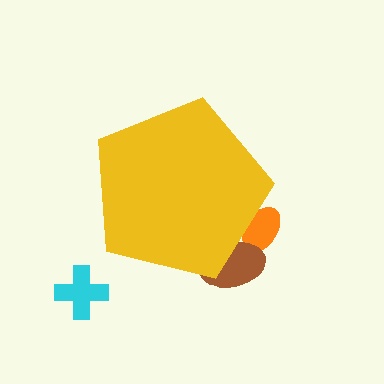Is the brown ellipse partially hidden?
Yes, the brown ellipse is partially hidden behind the yellow pentagon.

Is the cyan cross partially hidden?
No, the cyan cross is fully visible.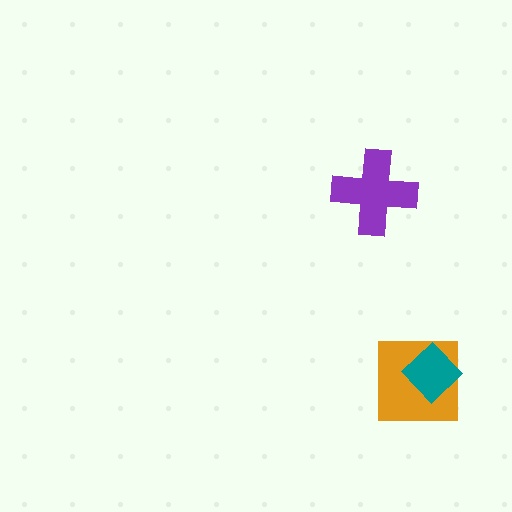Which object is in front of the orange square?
The teal diamond is in front of the orange square.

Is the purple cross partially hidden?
No, no other shape covers it.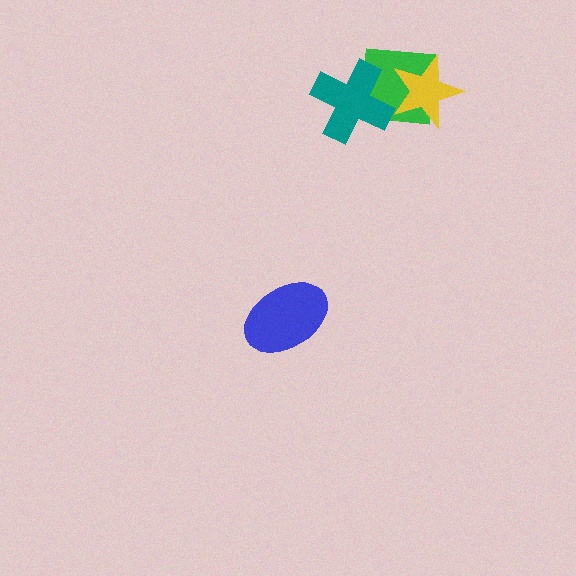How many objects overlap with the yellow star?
1 object overlaps with the yellow star.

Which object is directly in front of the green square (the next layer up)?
The teal cross is directly in front of the green square.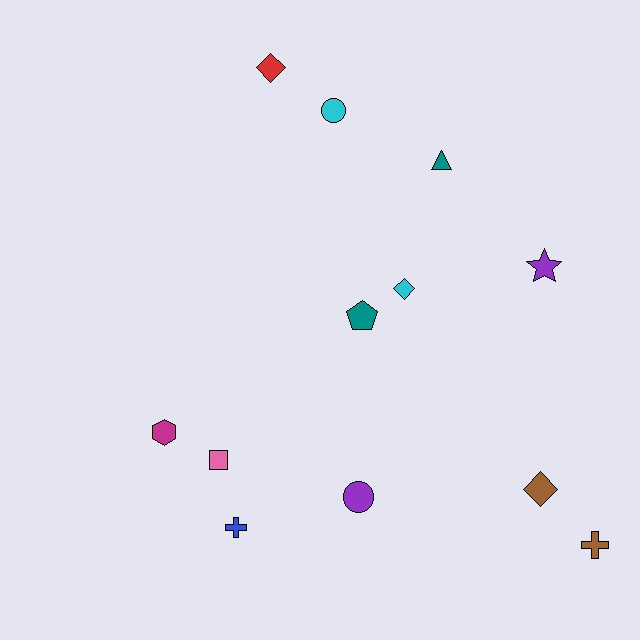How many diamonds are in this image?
There are 3 diamonds.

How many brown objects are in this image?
There are 2 brown objects.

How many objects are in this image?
There are 12 objects.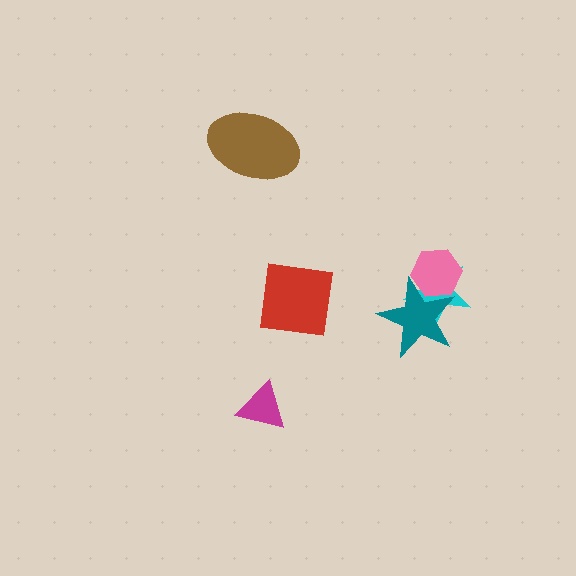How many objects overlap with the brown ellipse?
0 objects overlap with the brown ellipse.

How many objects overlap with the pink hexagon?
2 objects overlap with the pink hexagon.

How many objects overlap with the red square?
0 objects overlap with the red square.